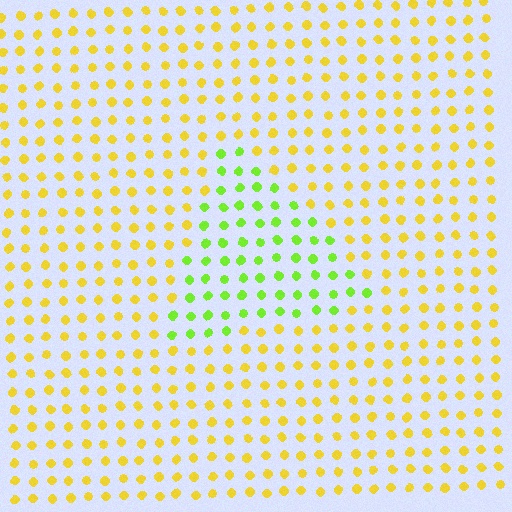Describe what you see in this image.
The image is filled with small yellow elements in a uniform arrangement. A triangle-shaped region is visible where the elements are tinted to a slightly different hue, forming a subtle color boundary.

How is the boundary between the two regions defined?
The boundary is defined purely by a slight shift in hue (about 47 degrees). Spacing, size, and orientation are identical on both sides.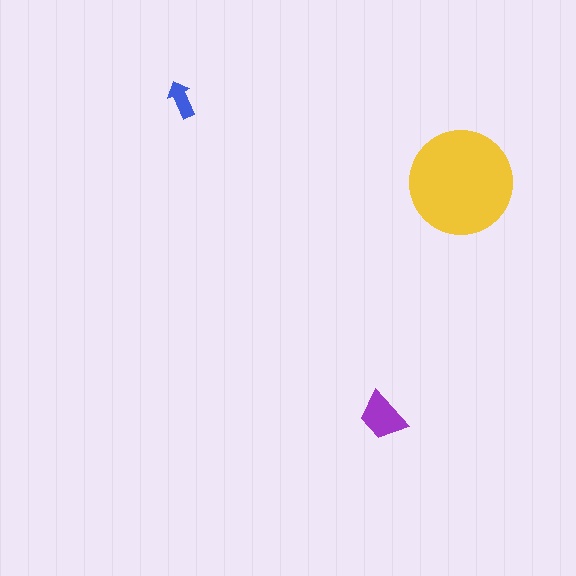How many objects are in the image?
There are 3 objects in the image.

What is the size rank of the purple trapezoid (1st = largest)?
2nd.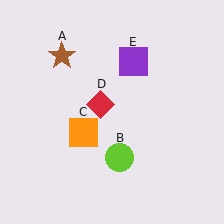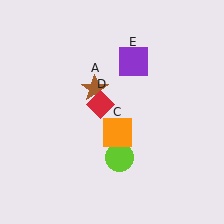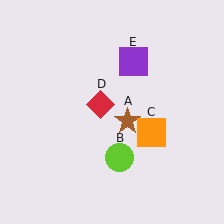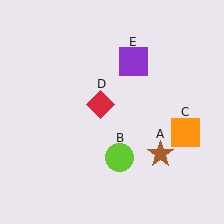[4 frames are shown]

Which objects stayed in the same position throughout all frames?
Lime circle (object B) and red diamond (object D) and purple square (object E) remained stationary.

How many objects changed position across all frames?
2 objects changed position: brown star (object A), orange square (object C).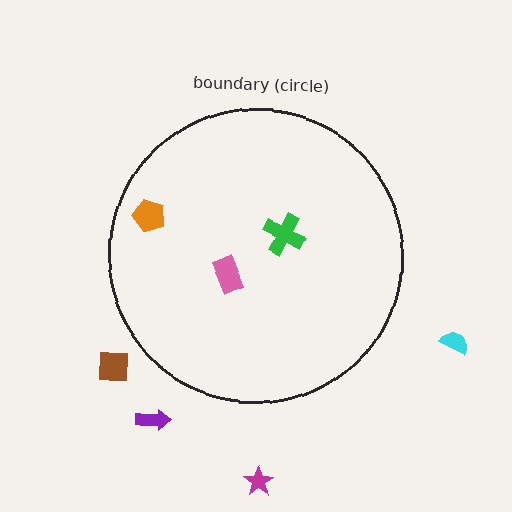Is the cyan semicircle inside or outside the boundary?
Outside.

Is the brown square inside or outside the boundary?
Outside.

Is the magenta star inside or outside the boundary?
Outside.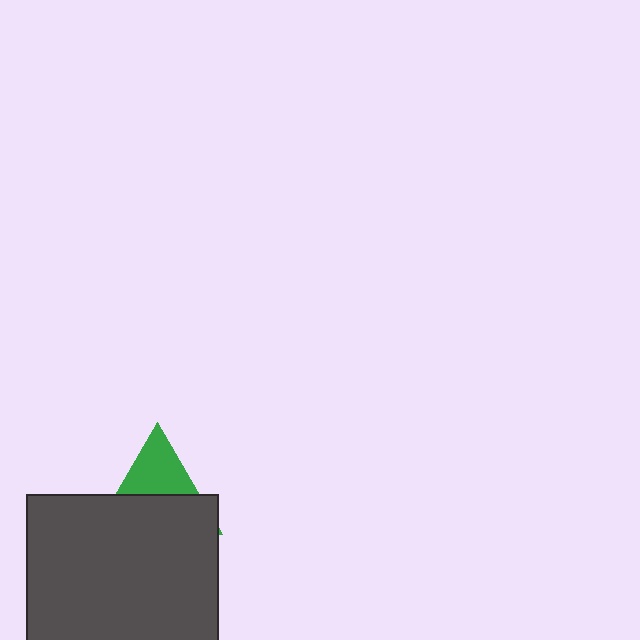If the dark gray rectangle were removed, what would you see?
You would see the complete green triangle.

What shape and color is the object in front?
The object in front is a dark gray rectangle.